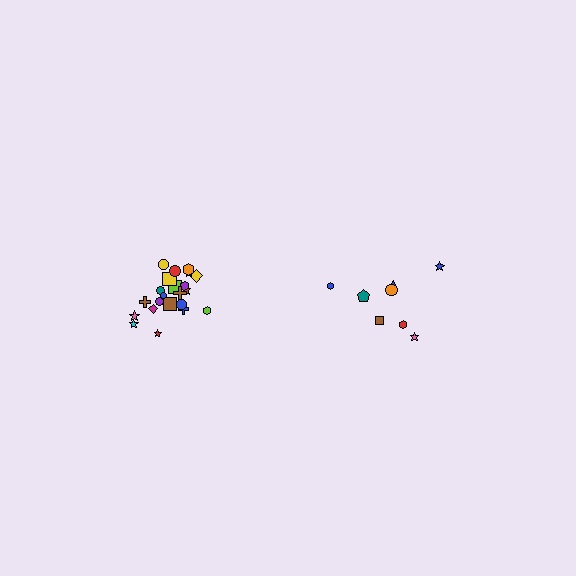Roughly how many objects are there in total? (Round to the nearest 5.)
Roughly 30 objects in total.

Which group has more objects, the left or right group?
The left group.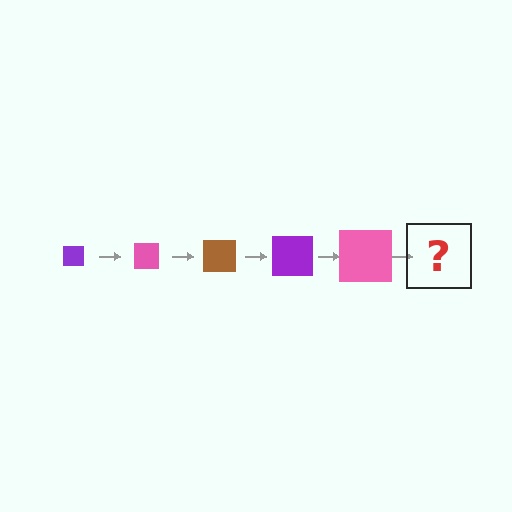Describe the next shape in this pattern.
It should be a brown square, larger than the previous one.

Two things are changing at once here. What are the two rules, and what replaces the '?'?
The two rules are that the square grows larger each step and the color cycles through purple, pink, and brown. The '?' should be a brown square, larger than the previous one.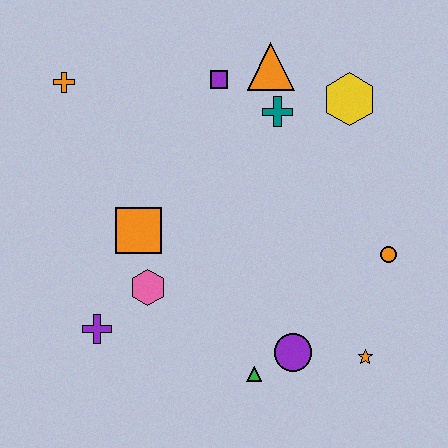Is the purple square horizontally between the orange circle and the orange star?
No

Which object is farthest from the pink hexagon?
The yellow hexagon is farthest from the pink hexagon.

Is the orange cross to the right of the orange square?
No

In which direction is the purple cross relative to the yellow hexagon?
The purple cross is to the left of the yellow hexagon.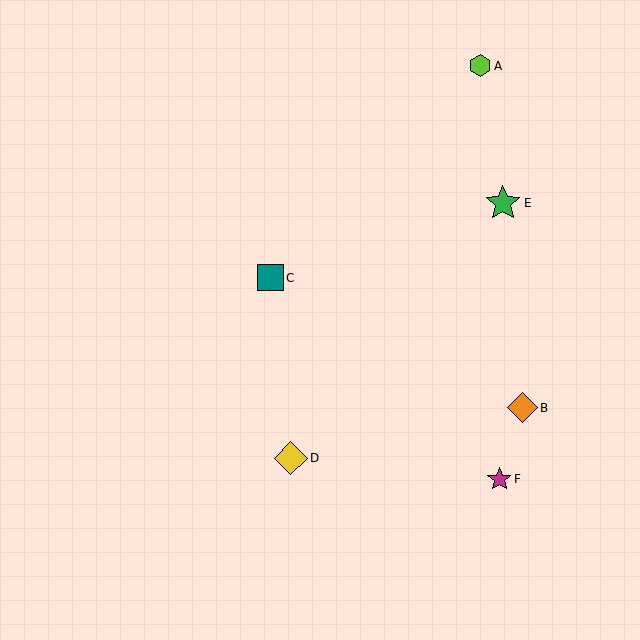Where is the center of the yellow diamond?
The center of the yellow diamond is at (291, 458).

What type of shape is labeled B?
Shape B is an orange diamond.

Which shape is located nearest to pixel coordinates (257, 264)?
The teal square (labeled C) at (270, 278) is nearest to that location.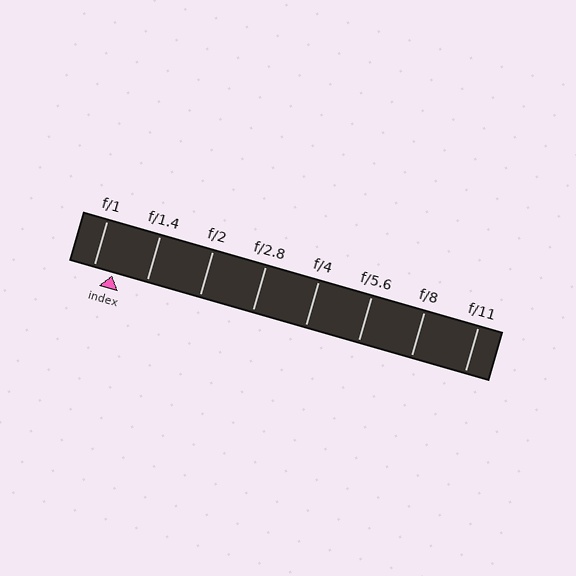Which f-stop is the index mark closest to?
The index mark is closest to f/1.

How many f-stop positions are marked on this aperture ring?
There are 8 f-stop positions marked.